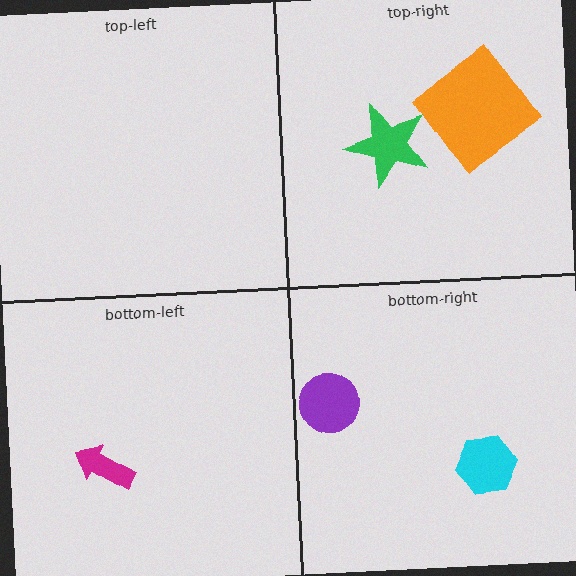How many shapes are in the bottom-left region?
1.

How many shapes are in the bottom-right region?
2.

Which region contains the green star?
The top-right region.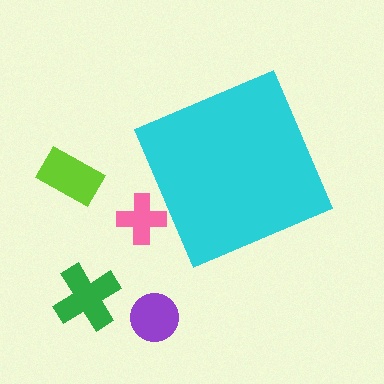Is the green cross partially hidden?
No, the green cross is fully visible.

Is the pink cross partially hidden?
Yes, the pink cross is partially hidden behind the cyan diamond.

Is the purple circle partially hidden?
No, the purple circle is fully visible.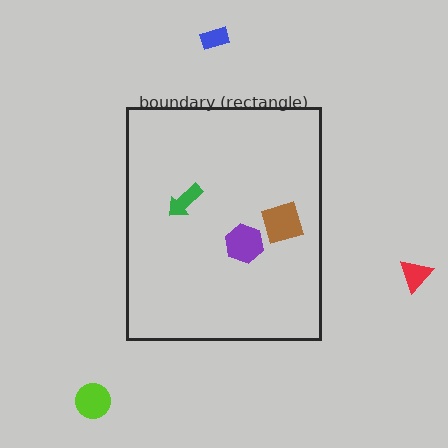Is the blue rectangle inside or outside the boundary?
Outside.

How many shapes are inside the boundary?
3 inside, 3 outside.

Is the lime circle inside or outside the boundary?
Outside.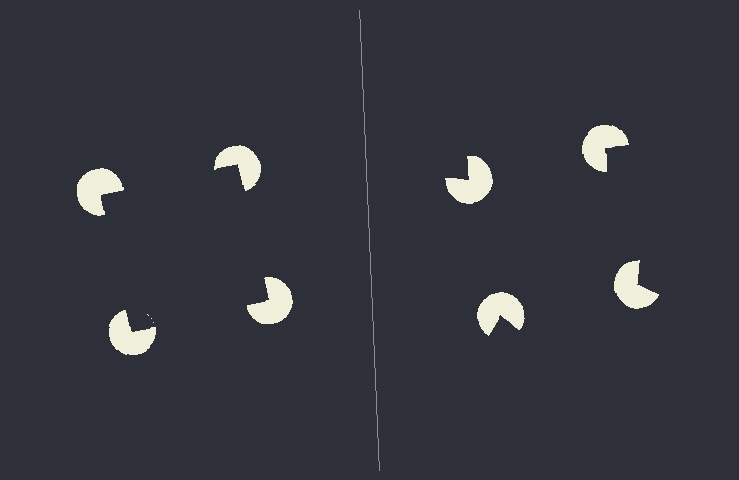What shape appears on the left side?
An illusory square.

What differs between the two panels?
The pac-man discs are positioned identically on both sides; only the wedge orientations differ. On the left they align to a square; on the right they are misaligned.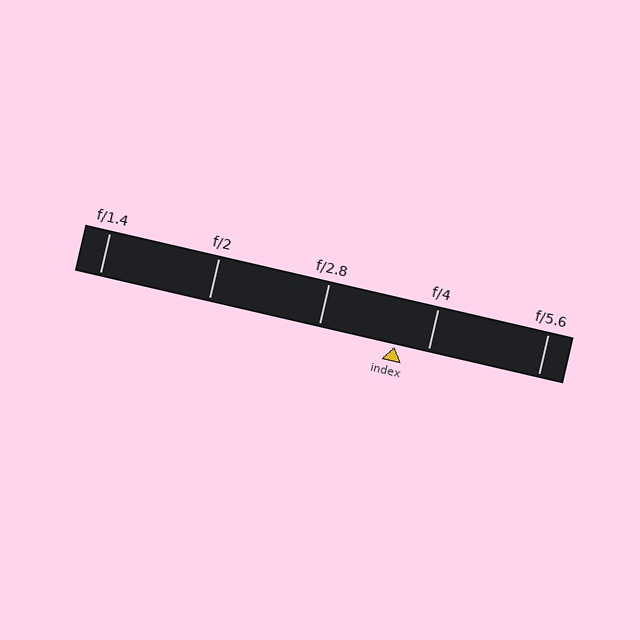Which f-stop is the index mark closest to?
The index mark is closest to f/4.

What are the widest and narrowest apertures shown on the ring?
The widest aperture shown is f/1.4 and the narrowest is f/5.6.